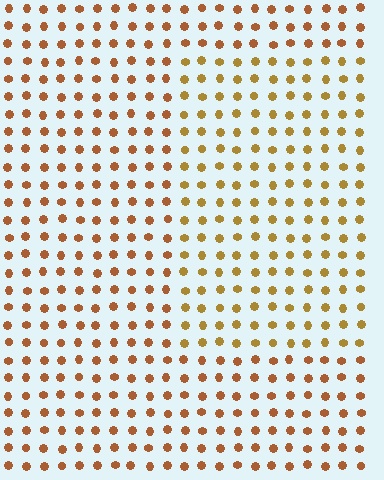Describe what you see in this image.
The image is filled with small brown elements in a uniform arrangement. A rectangle-shaped region is visible where the elements are tinted to a slightly different hue, forming a subtle color boundary.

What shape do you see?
I see a rectangle.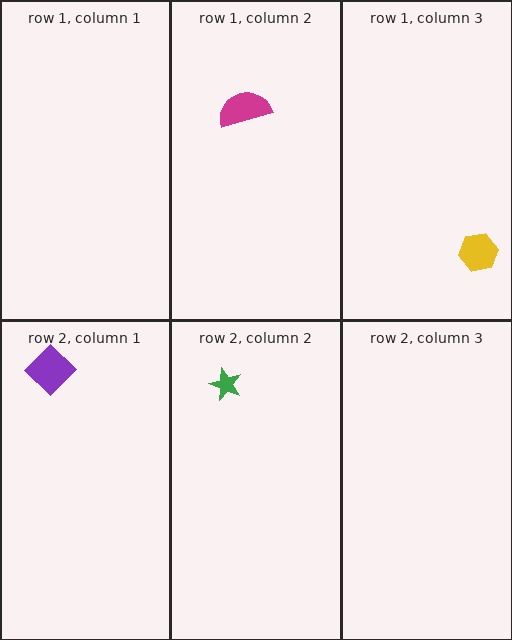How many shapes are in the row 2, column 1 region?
1.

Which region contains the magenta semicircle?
The row 1, column 2 region.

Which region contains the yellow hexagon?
The row 1, column 3 region.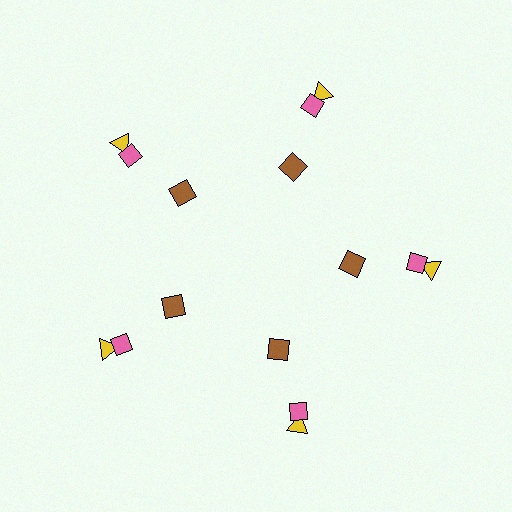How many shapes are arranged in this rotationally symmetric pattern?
There are 15 shapes, arranged in 5 groups of 3.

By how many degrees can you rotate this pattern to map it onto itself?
The pattern maps onto itself every 72 degrees of rotation.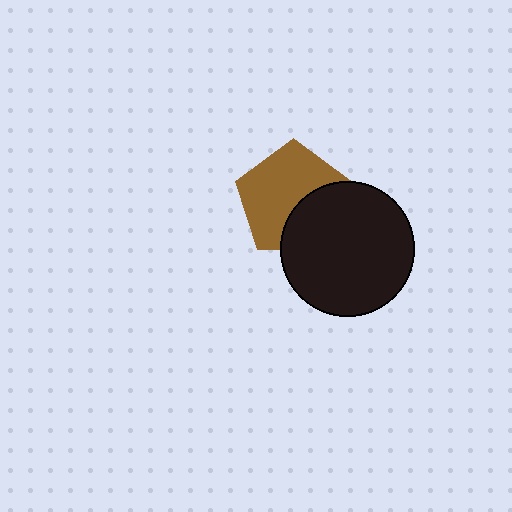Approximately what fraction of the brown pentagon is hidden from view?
Roughly 35% of the brown pentagon is hidden behind the black circle.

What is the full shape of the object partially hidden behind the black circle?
The partially hidden object is a brown pentagon.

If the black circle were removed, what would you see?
You would see the complete brown pentagon.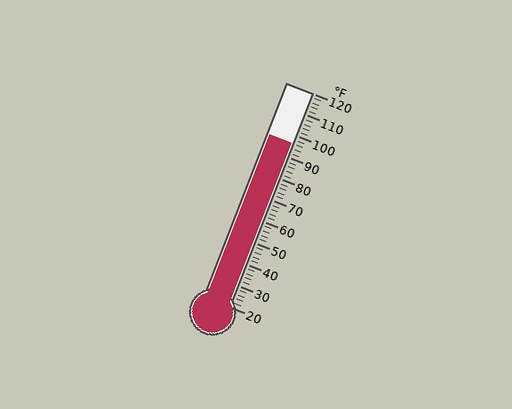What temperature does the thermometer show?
The thermometer shows approximately 96°F.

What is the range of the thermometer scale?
The thermometer scale ranges from 20°F to 120°F.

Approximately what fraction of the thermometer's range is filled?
The thermometer is filled to approximately 75% of its range.